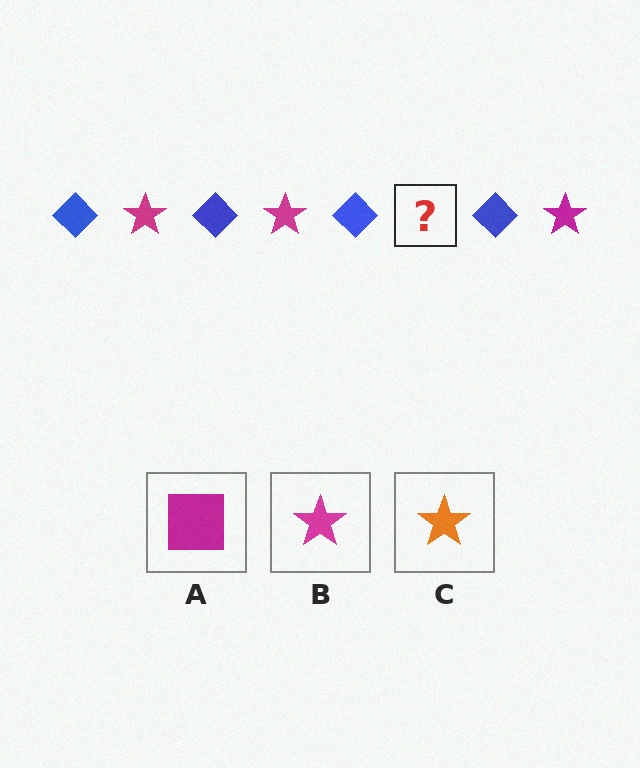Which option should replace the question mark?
Option B.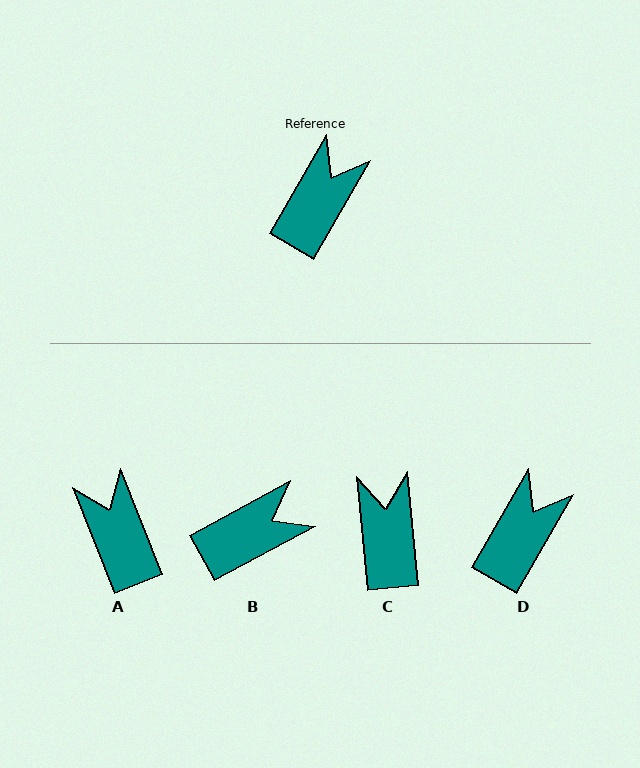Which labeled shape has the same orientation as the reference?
D.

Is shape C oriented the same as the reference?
No, it is off by about 36 degrees.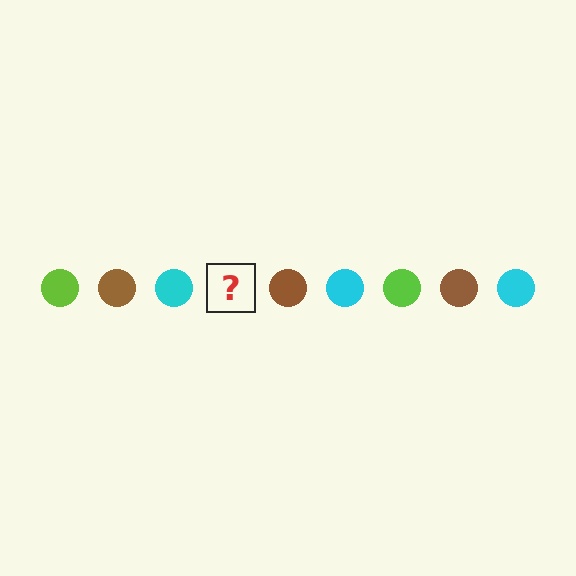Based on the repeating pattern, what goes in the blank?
The blank should be a lime circle.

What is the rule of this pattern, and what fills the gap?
The rule is that the pattern cycles through lime, brown, cyan circles. The gap should be filled with a lime circle.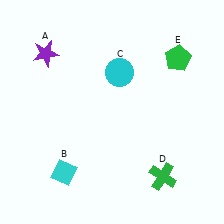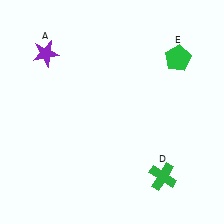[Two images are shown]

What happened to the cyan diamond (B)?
The cyan diamond (B) was removed in Image 2. It was in the bottom-left area of Image 1.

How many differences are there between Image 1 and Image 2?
There are 2 differences between the two images.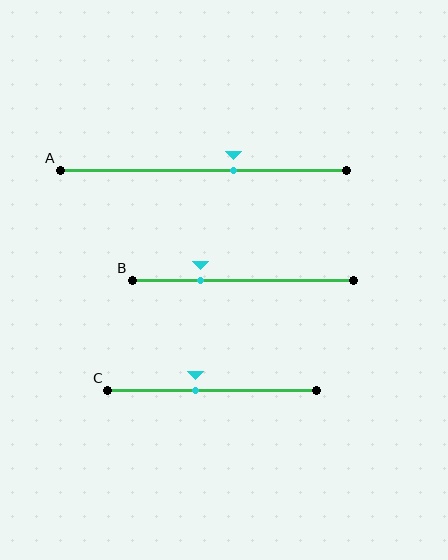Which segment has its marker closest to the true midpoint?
Segment C has its marker closest to the true midpoint.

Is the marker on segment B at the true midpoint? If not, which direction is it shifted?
No, the marker on segment B is shifted to the left by about 19% of the segment length.